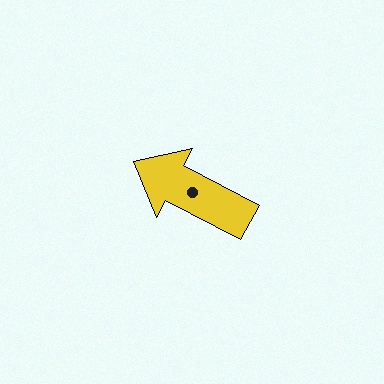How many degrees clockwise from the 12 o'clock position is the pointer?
Approximately 298 degrees.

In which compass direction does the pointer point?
Northwest.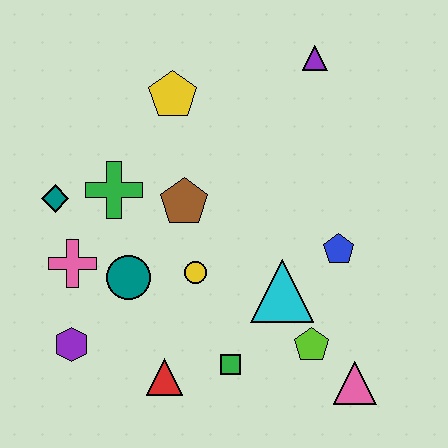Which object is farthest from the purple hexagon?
The purple triangle is farthest from the purple hexagon.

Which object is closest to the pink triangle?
The lime pentagon is closest to the pink triangle.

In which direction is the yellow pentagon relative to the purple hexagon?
The yellow pentagon is above the purple hexagon.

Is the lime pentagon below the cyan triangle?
Yes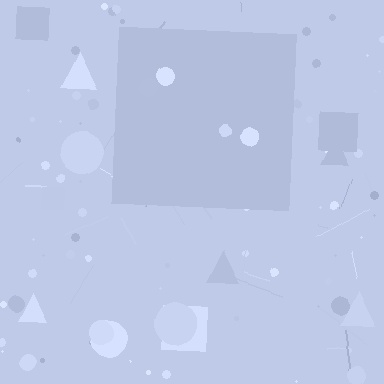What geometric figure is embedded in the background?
A square is embedded in the background.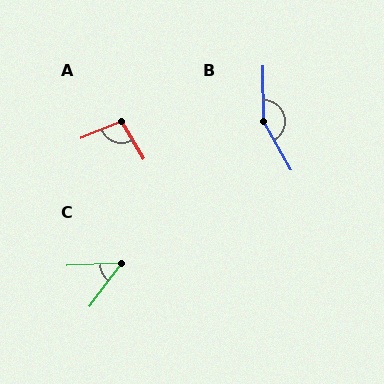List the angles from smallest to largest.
C (51°), A (99°), B (151°).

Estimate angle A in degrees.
Approximately 99 degrees.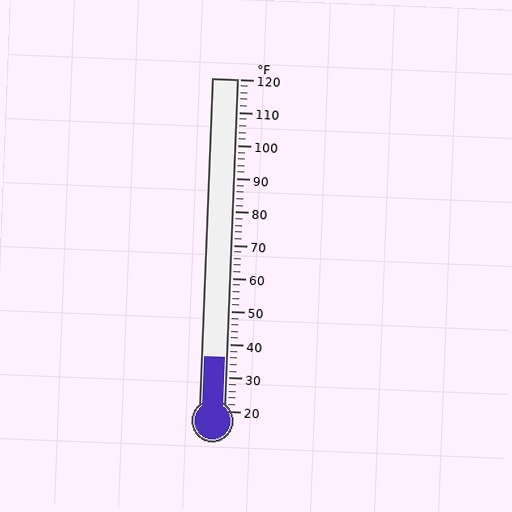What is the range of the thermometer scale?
The thermometer scale ranges from 20°F to 120°F.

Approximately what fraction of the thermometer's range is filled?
The thermometer is filled to approximately 15% of its range.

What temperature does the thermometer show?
The thermometer shows approximately 36°F.